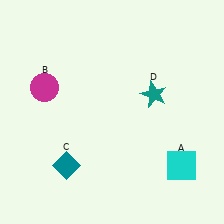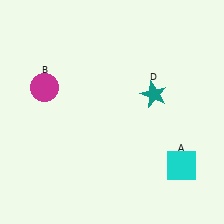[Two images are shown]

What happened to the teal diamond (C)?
The teal diamond (C) was removed in Image 2. It was in the bottom-left area of Image 1.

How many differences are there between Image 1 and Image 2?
There is 1 difference between the two images.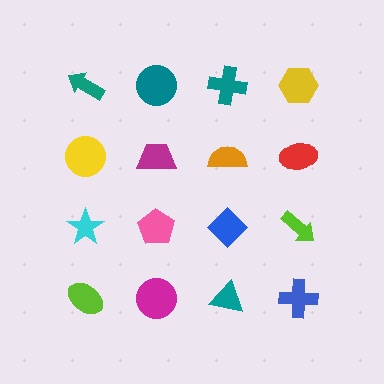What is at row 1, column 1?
A teal arrow.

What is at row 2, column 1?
A yellow circle.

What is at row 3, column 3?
A blue diamond.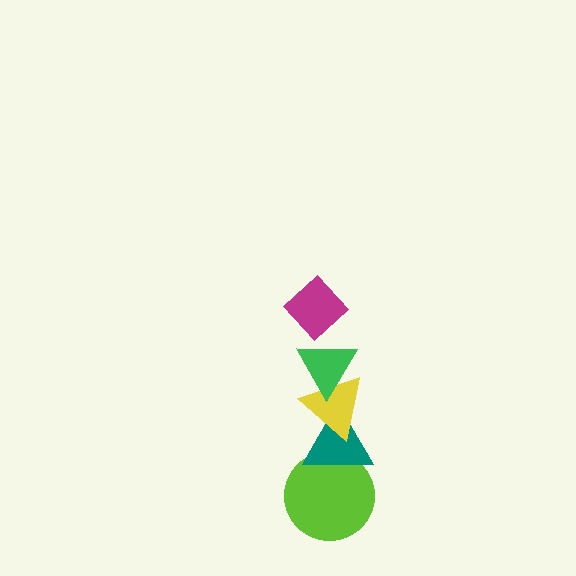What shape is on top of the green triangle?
The magenta diamond is on top of the green triangle.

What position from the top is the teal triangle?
The teal triangle is 4th from the top.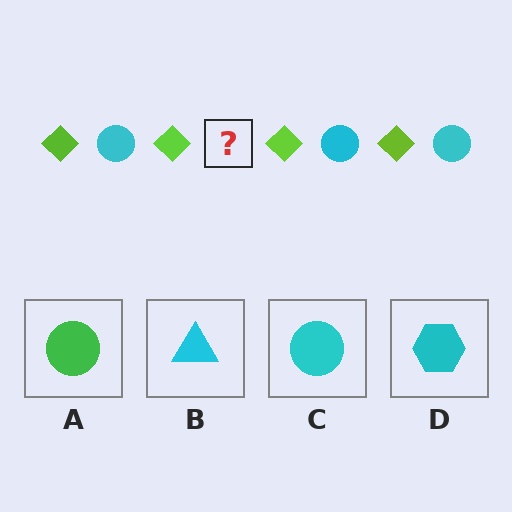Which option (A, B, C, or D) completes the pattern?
C.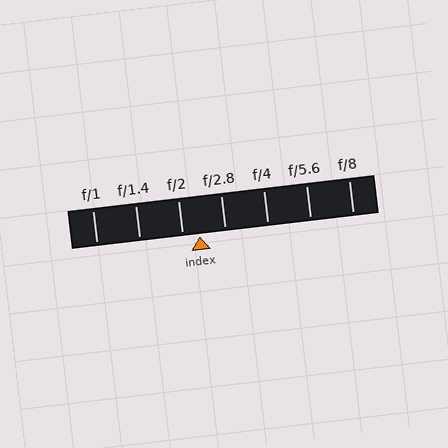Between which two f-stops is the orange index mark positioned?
The index mark is between f/2 and f/2.8.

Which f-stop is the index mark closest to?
The index mark is closest to f/2.